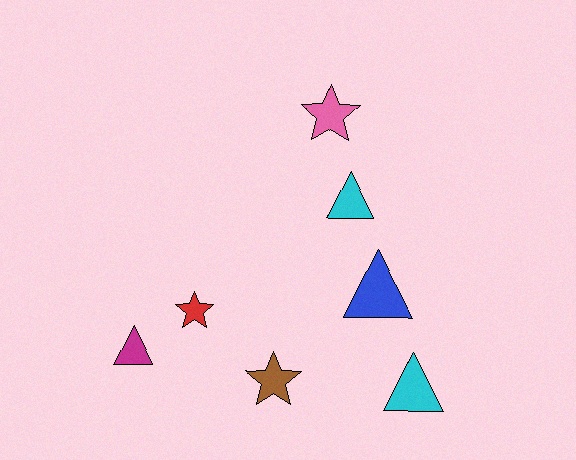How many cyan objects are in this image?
There are 2 cyan objects.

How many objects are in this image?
There are 7 objects.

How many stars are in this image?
There are 3 stars.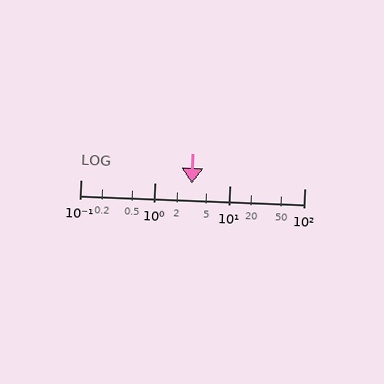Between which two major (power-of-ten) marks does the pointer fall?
The pointer is between 1 and 10.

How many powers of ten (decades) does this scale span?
The scale spans 3 decades, from 0.1 to 100.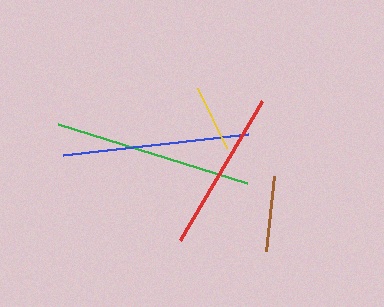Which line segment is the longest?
The green line is the longest at approximately 198 pixels.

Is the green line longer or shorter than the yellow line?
The green line is longer than the yellow line.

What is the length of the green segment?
The green segment is approximately 198 pixels long.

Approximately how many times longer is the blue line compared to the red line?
The blue line is approximately 1.2 times the length of the red line.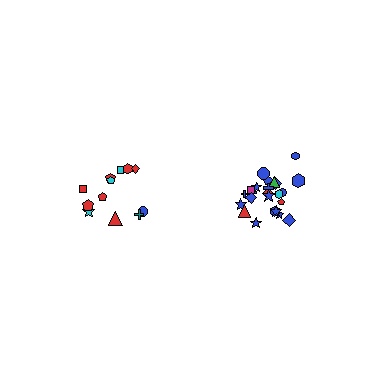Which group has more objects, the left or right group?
The right group.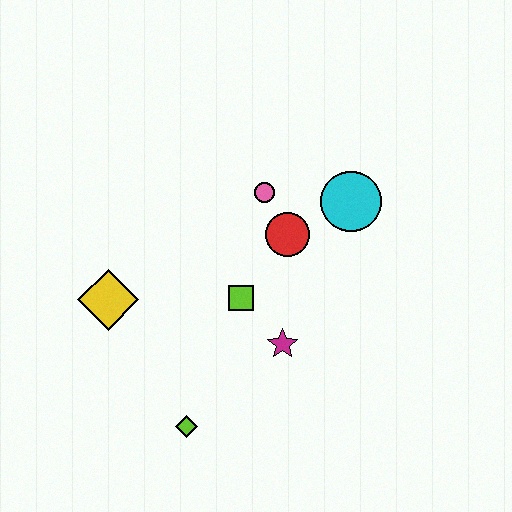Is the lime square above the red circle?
No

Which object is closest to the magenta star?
The lime square is closest to the magenta star.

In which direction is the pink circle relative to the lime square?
The pink circle is above the lime square.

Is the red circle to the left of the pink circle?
No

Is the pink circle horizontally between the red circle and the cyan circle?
No